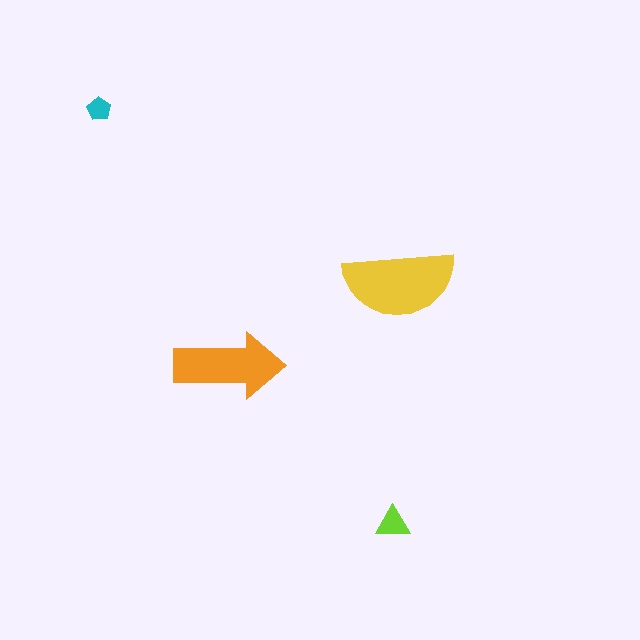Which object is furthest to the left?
The cyan pentagon is leftmost.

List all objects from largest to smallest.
The yellow semicircle, the orange arrow, the lime triangle, the cyan pentagon.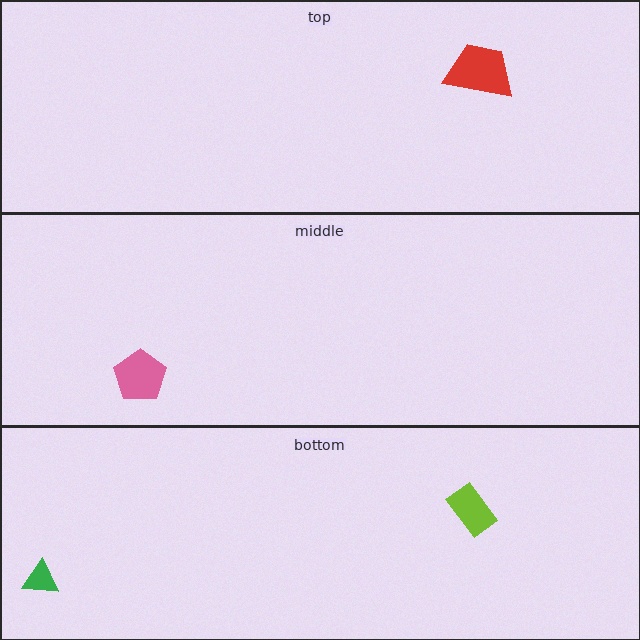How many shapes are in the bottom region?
2.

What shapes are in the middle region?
The pink pentagon.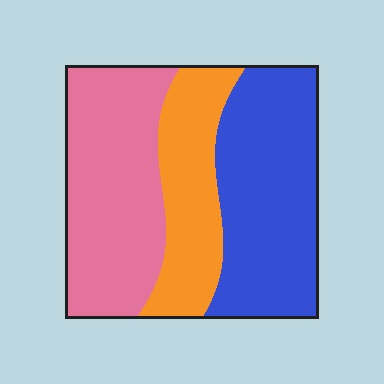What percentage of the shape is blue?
Blue covers about 40% of the shape.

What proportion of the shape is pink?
Pink takes up between a third and a half of the shape.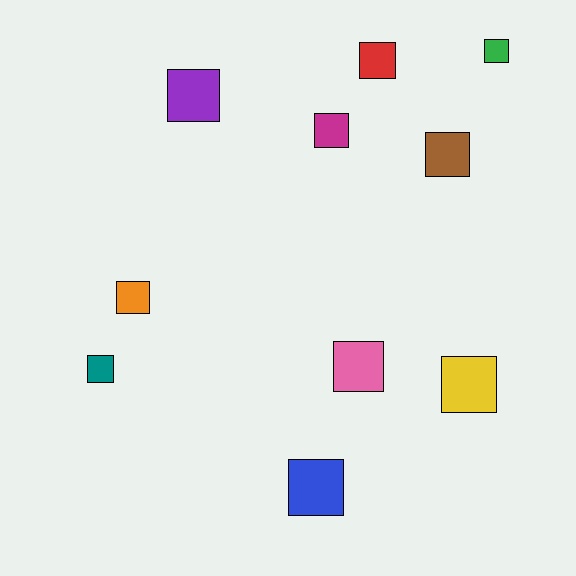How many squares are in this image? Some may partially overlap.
There are 10 squares.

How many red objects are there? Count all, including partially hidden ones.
There is 1 red object.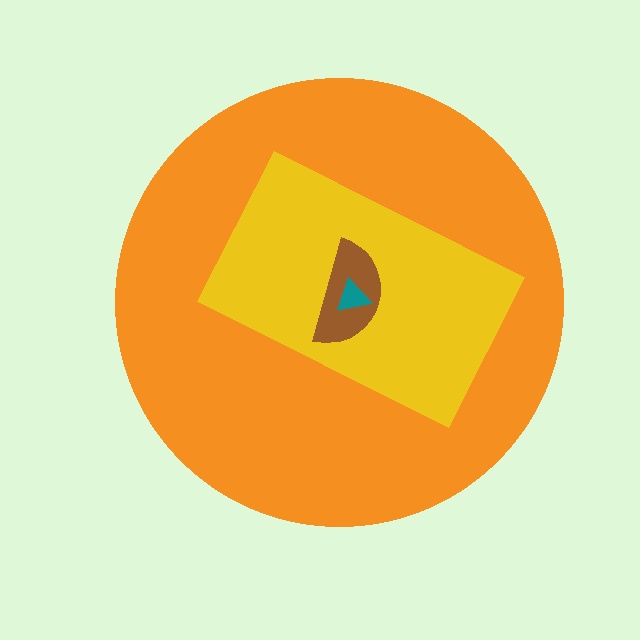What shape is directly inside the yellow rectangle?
The brown semicircle.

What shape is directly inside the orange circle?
The yellow rectangle.